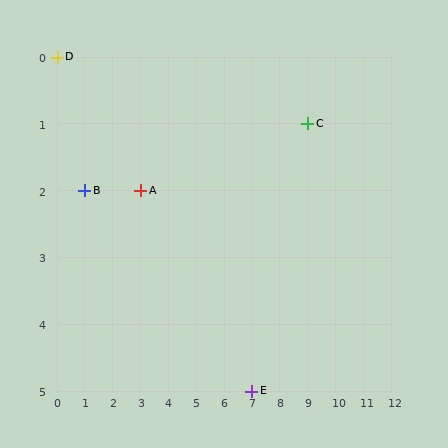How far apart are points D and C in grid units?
Points D and C are 9 columns and 1 row apart (about 9.1 grid units diagonally).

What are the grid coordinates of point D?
Point D is at grid coordinates (0, 0).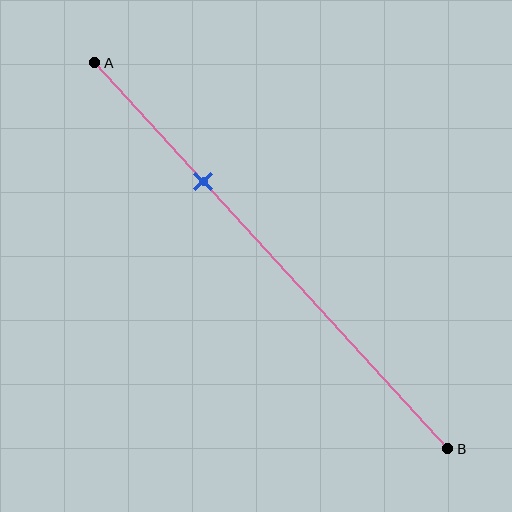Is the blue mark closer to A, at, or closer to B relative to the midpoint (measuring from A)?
The blue mark is closer to point A than the midpoint of segment AB.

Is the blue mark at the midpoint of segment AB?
No, the mark is at about 30% from A, not at the 50% midpoint.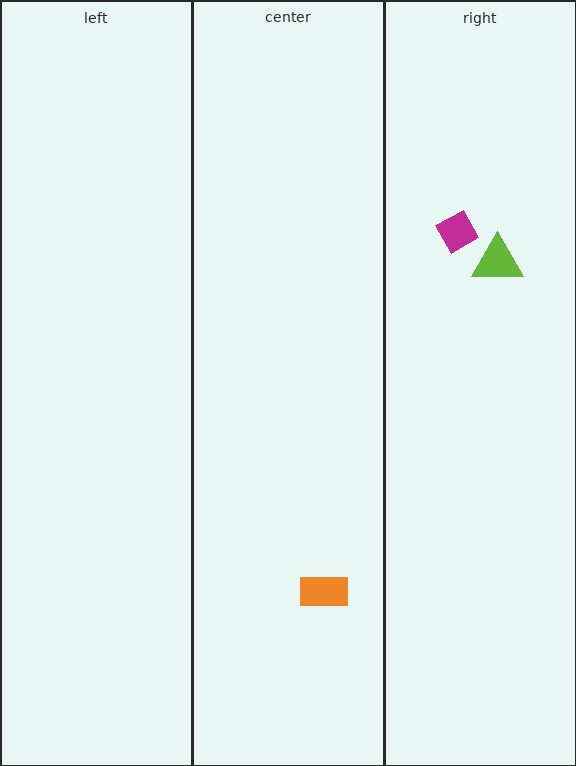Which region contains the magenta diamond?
The right region.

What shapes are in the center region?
The orange rectangle.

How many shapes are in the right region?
2.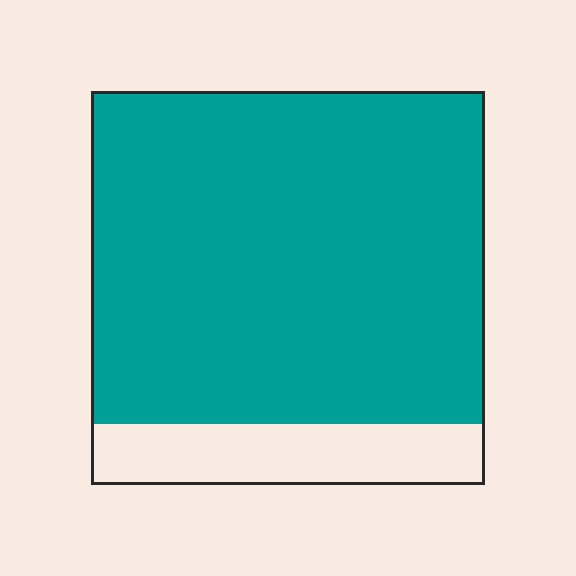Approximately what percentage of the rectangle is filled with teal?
Approximately 85%.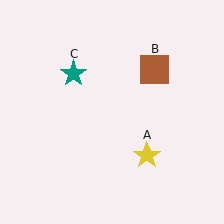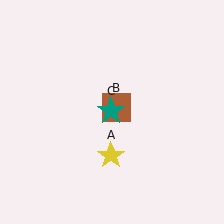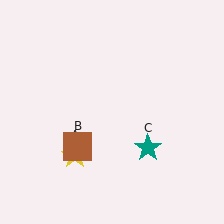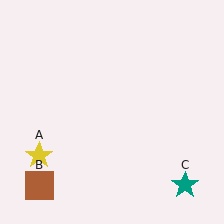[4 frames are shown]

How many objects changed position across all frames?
3 objects changed position: yellow star (object A), brown square (object B), teal star (object C).